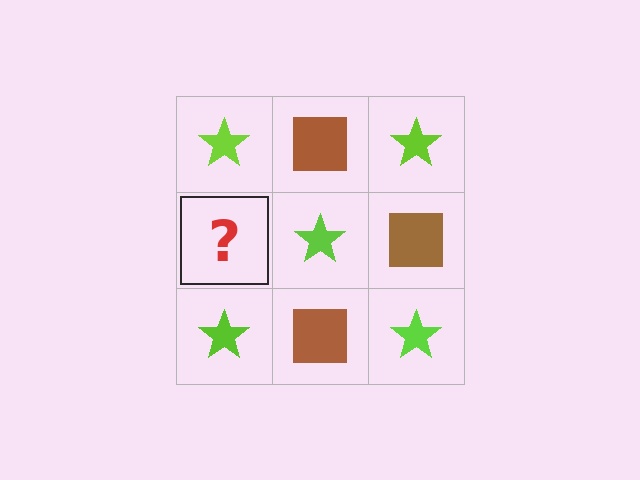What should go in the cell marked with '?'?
The missing cell should contain a brown square.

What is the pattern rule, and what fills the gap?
The rule is that it alternates lime star and brown square in a checkerboard pattern. The gap should be filled with a brown square.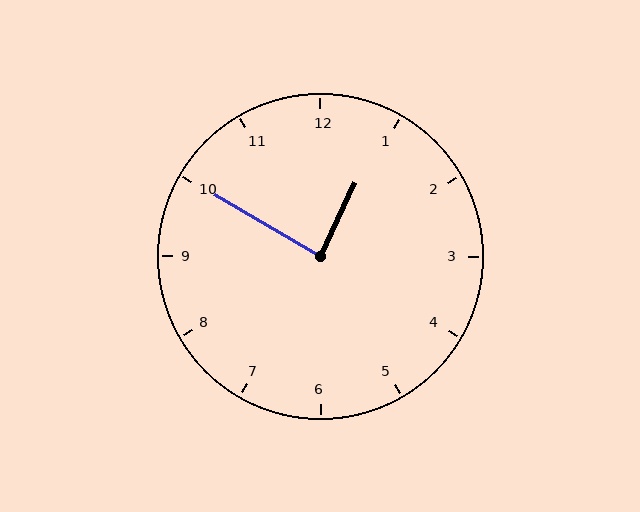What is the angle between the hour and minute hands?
Approximately 85 degrees.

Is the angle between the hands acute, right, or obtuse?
It is right.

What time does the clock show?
12:50.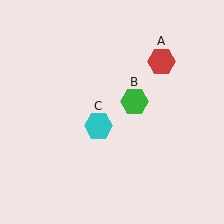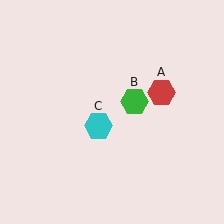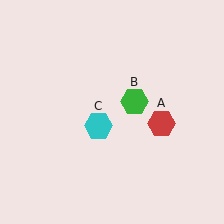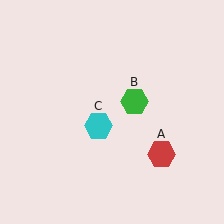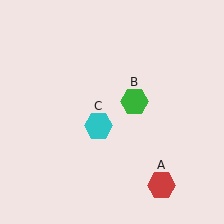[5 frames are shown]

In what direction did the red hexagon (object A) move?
The red hexagon (object A) moved down.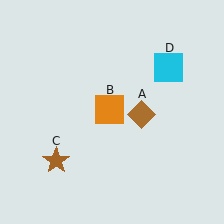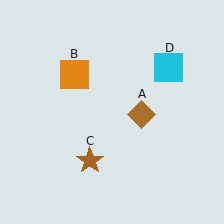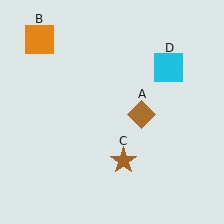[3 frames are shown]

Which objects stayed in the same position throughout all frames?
Brown diamond (object A) and cyan square (object D) remained stationary.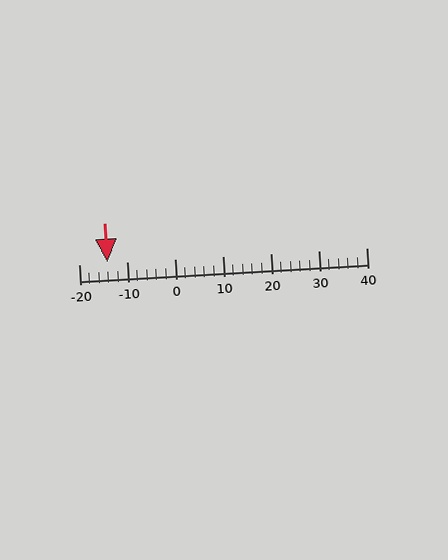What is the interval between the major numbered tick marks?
The major tick marks are spaced 10 units apart.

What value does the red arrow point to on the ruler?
The red arrow points to approximately -14.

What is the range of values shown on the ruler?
The ruler shows values from -20 to 40.